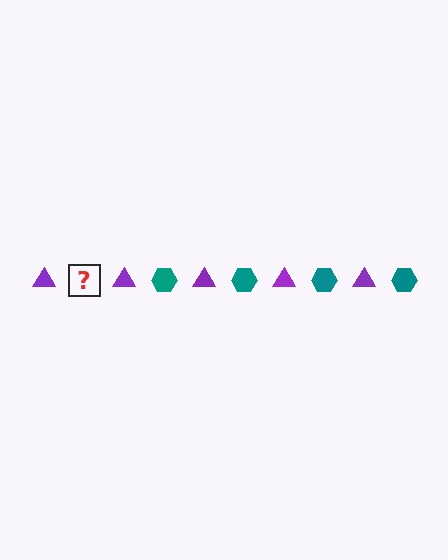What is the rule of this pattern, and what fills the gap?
The rule is that the pattern alternates between purple triangle and teal hexagon. The gap should be filled with a teal hexagon.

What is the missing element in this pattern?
The missing element is a teal hexagon.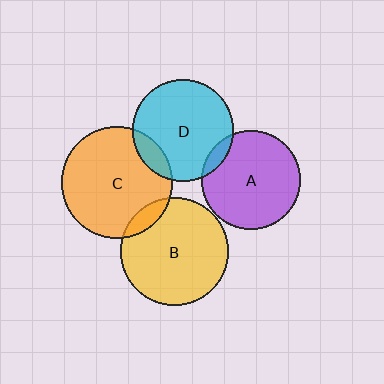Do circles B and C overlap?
Yes.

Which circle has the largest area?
Circle C (orange).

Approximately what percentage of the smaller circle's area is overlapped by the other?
Approximately 10%.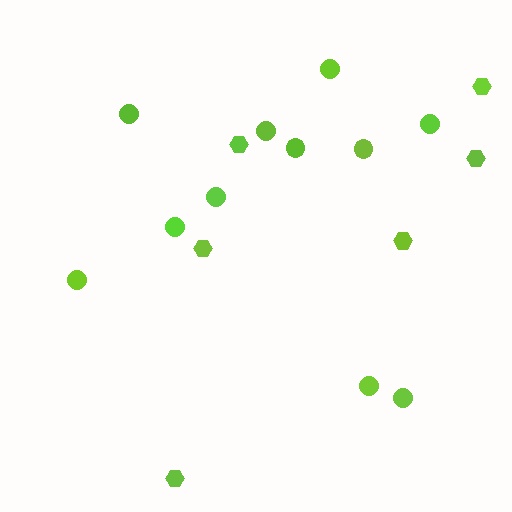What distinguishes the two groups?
There are 2 groups: one group of circles (11) and one group of hexagons (6).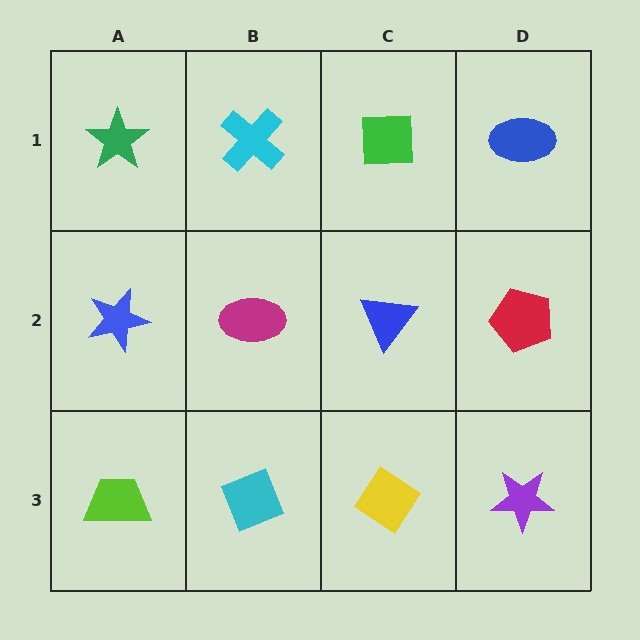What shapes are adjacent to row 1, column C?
A blue triangle (row 2, column C), a cyan cross (row 1, column B), a blue ellipse (row 1, column D).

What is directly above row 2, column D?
A blue ellipse.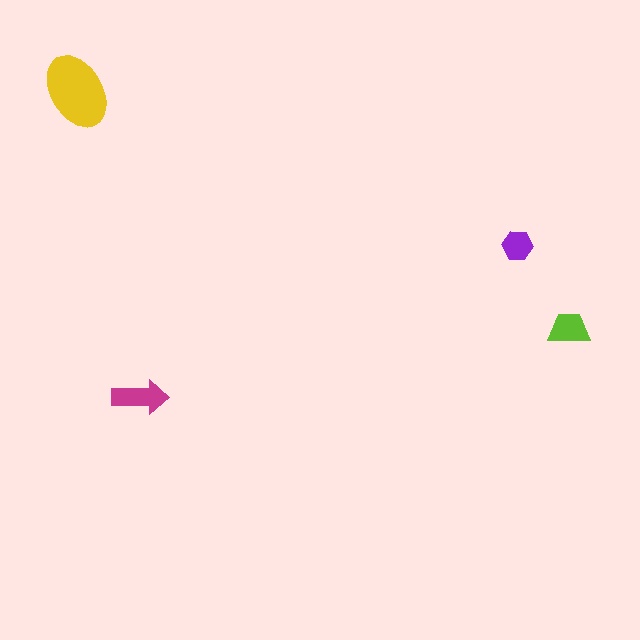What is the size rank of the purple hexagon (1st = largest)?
4th.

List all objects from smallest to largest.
The purple hexagon, the lime trapezoid, the magenta arrow, the yellow ellipse.